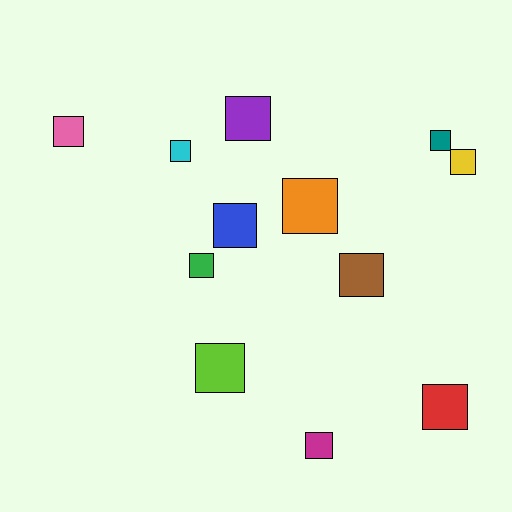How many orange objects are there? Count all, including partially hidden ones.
There is 1 orange object.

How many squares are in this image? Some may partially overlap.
There are 12 squares.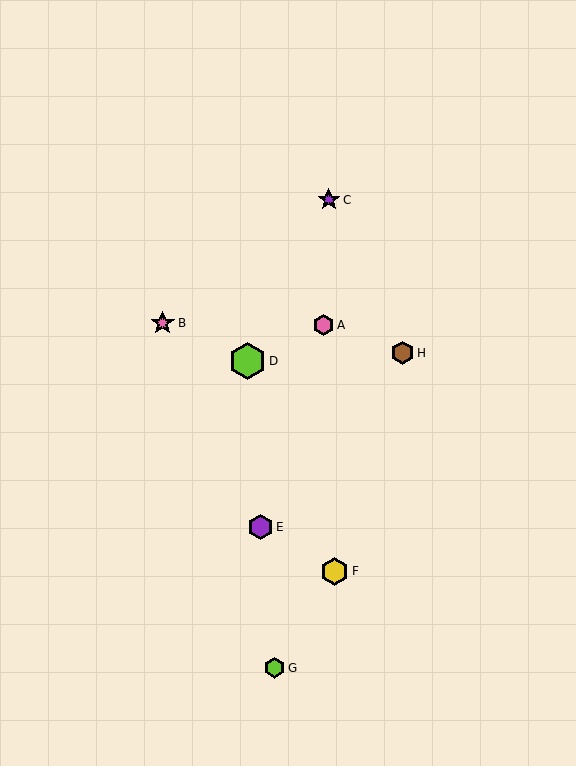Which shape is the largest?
The lime hexagon (labeled D) is the largest.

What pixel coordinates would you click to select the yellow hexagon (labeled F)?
Click at (335, 571) to select the yellow hexagon F.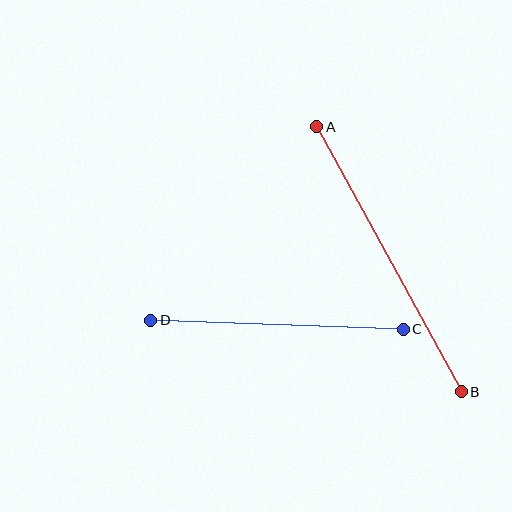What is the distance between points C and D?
The distance is approximately 253 pixels.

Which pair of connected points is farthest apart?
Points A and B are farthest apart.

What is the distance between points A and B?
The distance is approximately 302 pixels.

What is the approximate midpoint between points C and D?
The midpoint is at approximately (277, 325) pixels.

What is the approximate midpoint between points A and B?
The midpoint is at approximately (389, 259) pixels.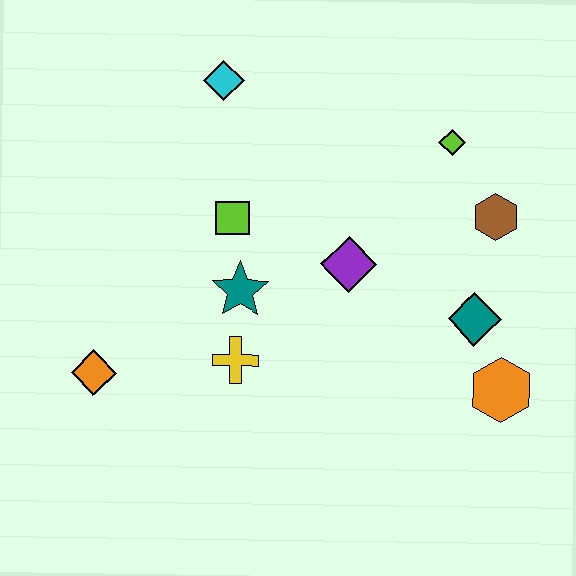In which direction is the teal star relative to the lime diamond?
The teal star is to the left of the lime diamond.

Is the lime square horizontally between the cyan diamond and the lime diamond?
Yes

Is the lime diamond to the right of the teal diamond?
No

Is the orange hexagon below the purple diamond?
Yes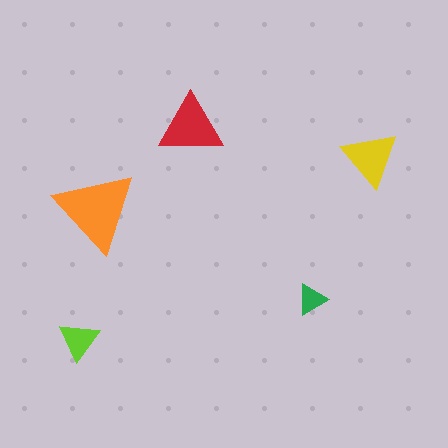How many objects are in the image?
There are 5 objects in the image.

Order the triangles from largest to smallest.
the orange one, the red one, the yellow one, the lime one, the green one.